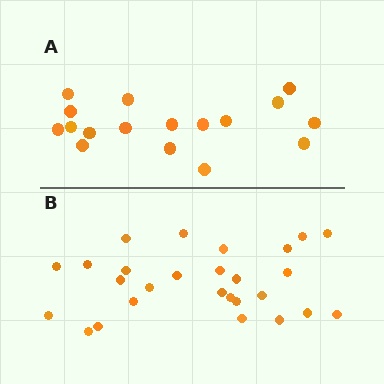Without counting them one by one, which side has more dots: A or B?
Region B (the bottom region) has more dots.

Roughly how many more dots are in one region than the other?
Region B has roughly 10 or so more dots than region A.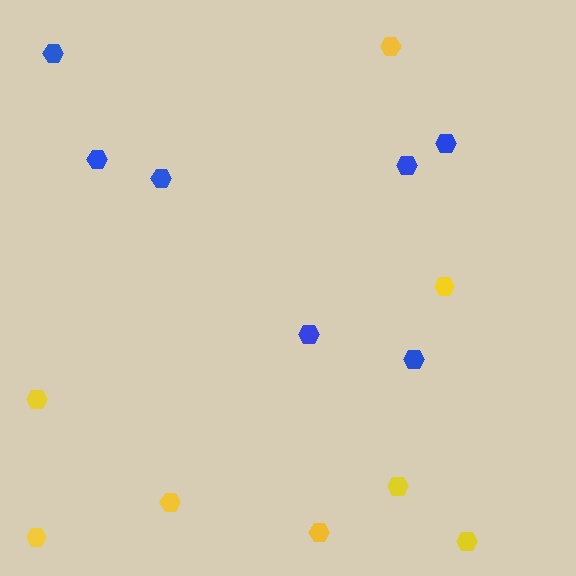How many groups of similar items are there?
There are 2 groups: one group of blue hexagons (7) and one group of yellow hexagons (8).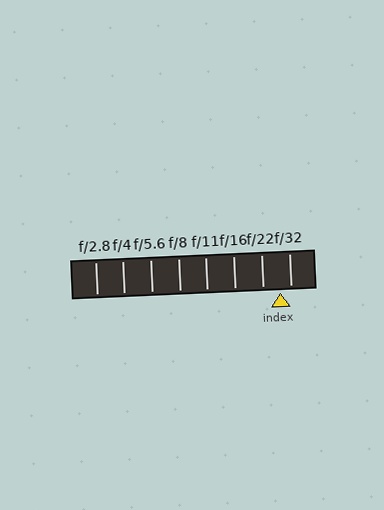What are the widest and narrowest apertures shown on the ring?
The widest aperture shown is f/2.8 and the narrowest is f/32.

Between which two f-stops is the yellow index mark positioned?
The index mark is between f/22 and f/32.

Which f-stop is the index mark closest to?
The index mark is closest to f/32.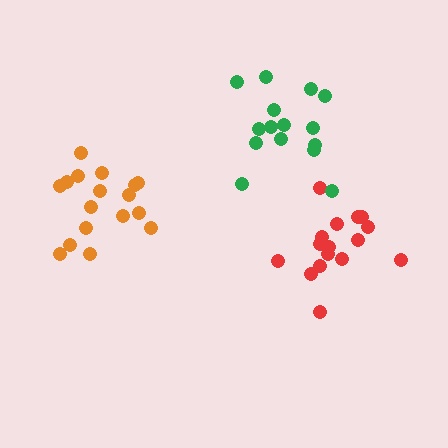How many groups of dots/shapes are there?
There are 3 groups.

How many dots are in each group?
Group 1: 16 dots, Group 2: 17 dots, Group 3: 15 dots (48 total).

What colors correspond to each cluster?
The clusters are colored: red, orange, green.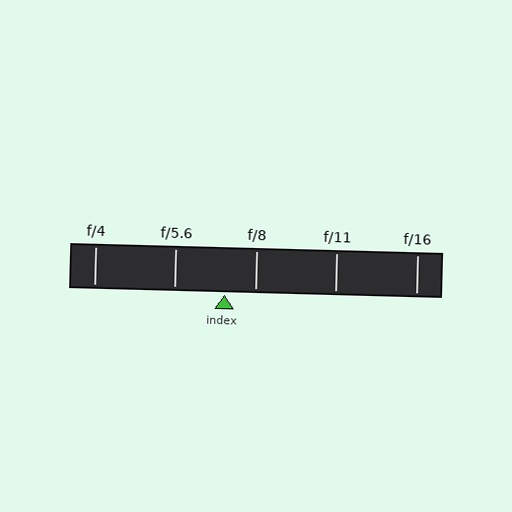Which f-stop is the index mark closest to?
The index mark is closest to f/8.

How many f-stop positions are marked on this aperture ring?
There are 5 f-stop positions marked.